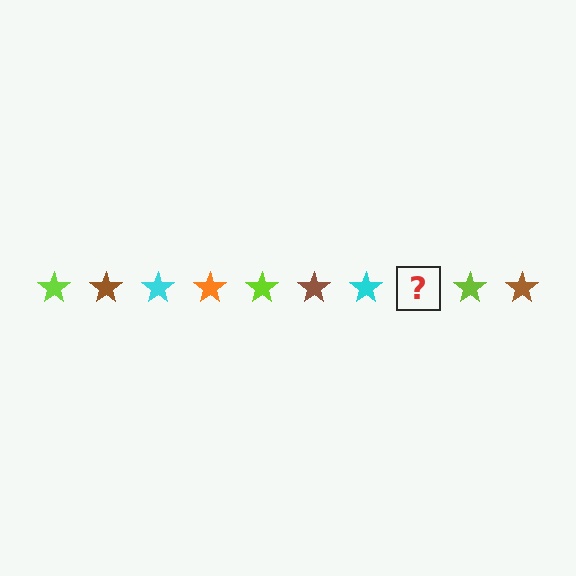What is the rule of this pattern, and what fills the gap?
The rule is that the pattern cycles through lime, brown, cyan, orange stars. The gap should be filled with an orange star.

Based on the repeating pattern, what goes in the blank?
The blank should be an orange star.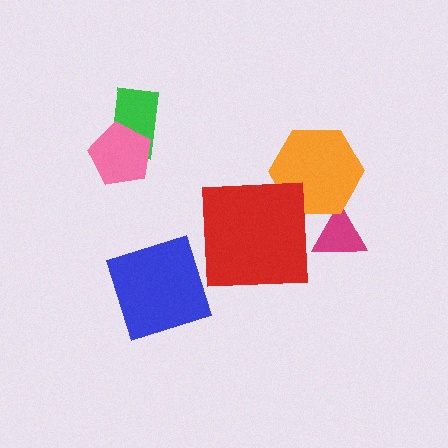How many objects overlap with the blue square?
0 objects overlap with the blue square.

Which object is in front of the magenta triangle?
The orange hexagon is in front of the magenta triangle.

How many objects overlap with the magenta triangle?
1 object overlaps with the magenta triangle.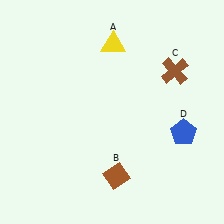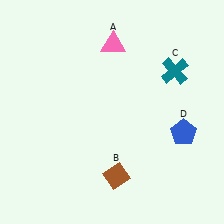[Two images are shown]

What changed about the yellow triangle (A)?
In Image 1, A is yellow. In Image 2, it changed to pink.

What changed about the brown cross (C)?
In Image 1, C is brown. In Image 2, it changed to teal.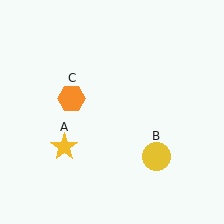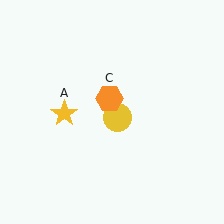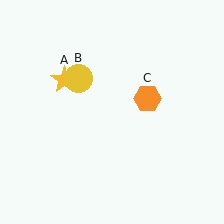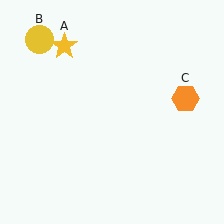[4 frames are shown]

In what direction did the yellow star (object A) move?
The yellow star (object A) moved up.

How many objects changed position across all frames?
3 objects changed position: yellow star (object A), yellow circle (object B), orange hexagon (object C).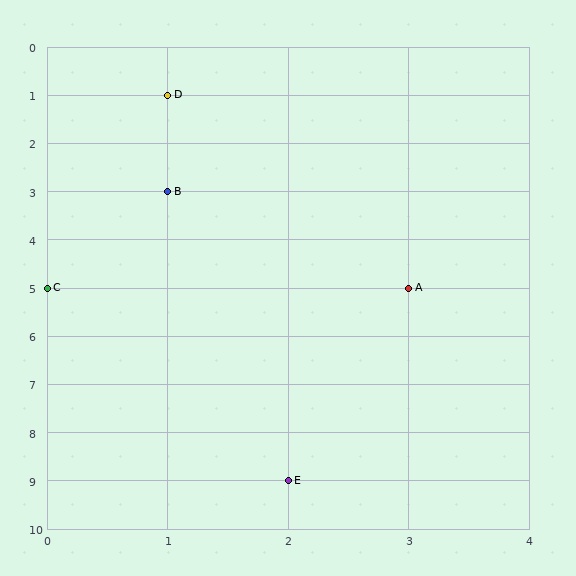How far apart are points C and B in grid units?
Points C and B are 1 column and 2 rows apart (about 2.2 grid units diagonally).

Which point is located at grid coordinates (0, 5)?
Point C is at (0, 5).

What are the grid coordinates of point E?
Point E is at grid coordinates (2, 9).